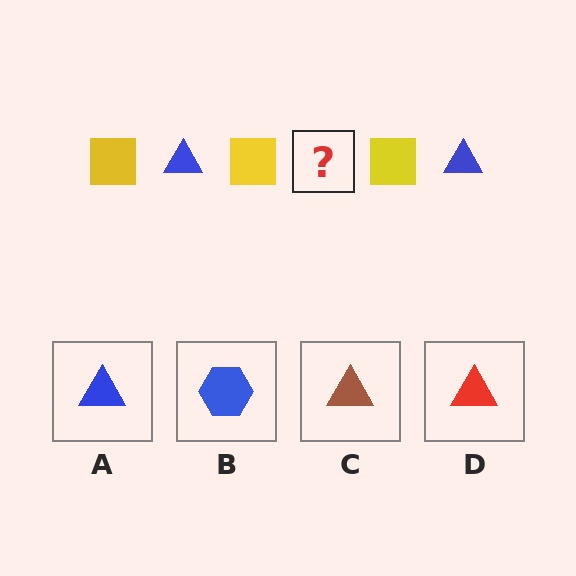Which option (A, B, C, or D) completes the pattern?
A.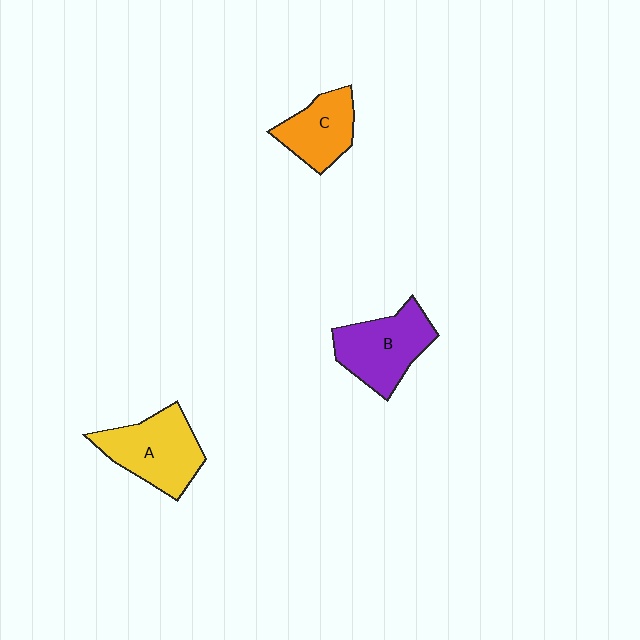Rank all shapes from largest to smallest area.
From largest to smallest: A (yellow), B (purple), C (orange).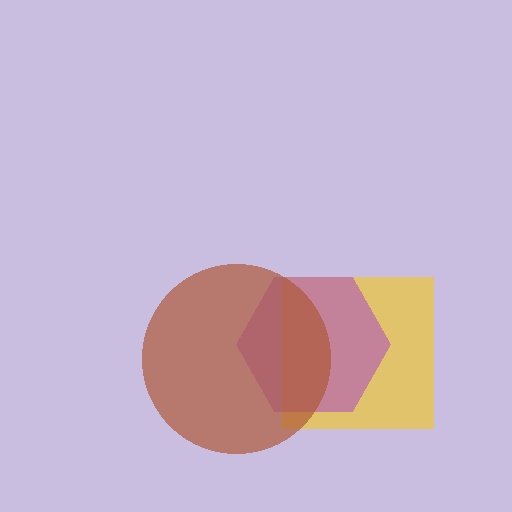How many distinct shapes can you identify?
There are 3 distinct shapes: a yellow square, a purple hexagon, a brown circle.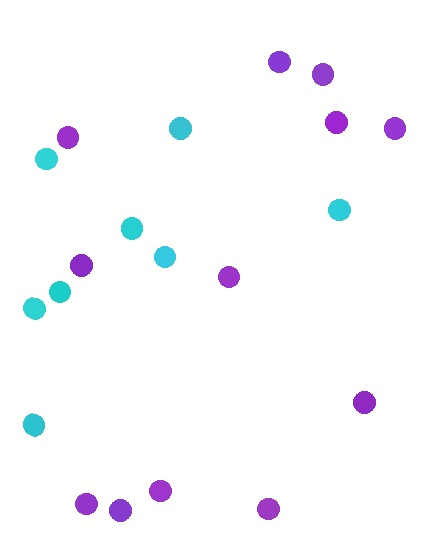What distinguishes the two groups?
There are 2 groups: one group of cyan circles (8) and one group of purple circles (12).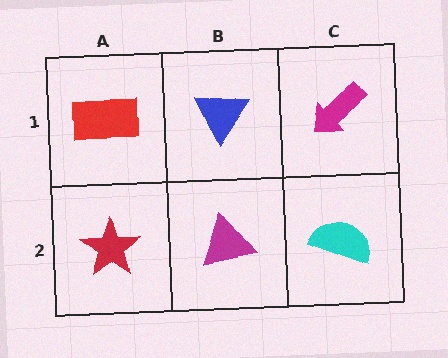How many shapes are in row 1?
3 shapes.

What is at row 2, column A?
A red star.